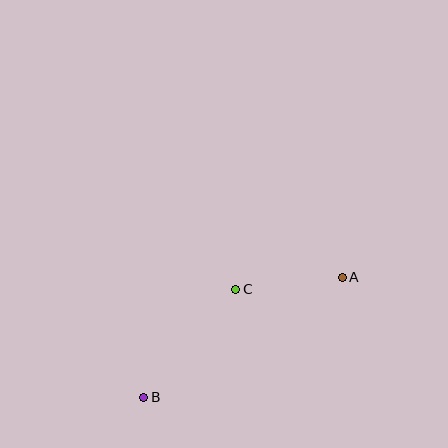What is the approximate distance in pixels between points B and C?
The distance between B and C is approximately 142 pixels.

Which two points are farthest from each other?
Points A and B are farthest from each other.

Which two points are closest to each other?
Points A and C are closest to each other.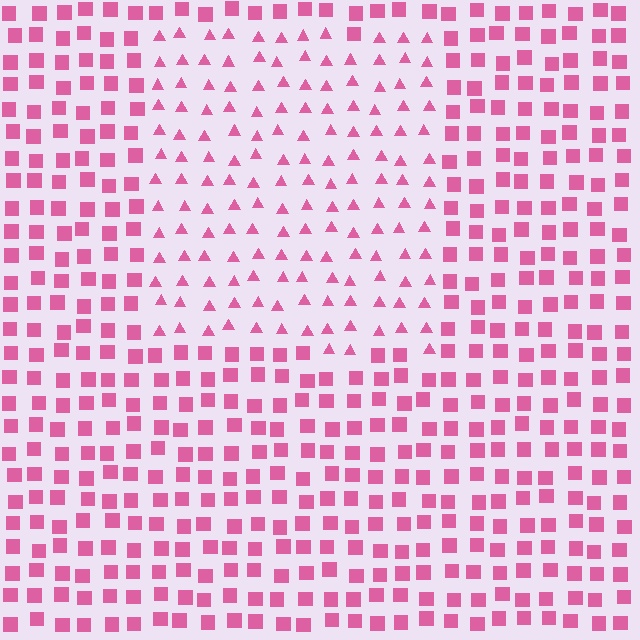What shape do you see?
I see a rectangle.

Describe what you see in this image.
The image is filled with small pink elements arranged in a uniform grid. A rectangle-shaped region contains triangles, while the surrounding area contains squares. The boundary is defined purely by the change in element shape.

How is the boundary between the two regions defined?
The boundary is defined by a change in element shape: triangles inside vs. squares outside. All elements share the same color and spacing.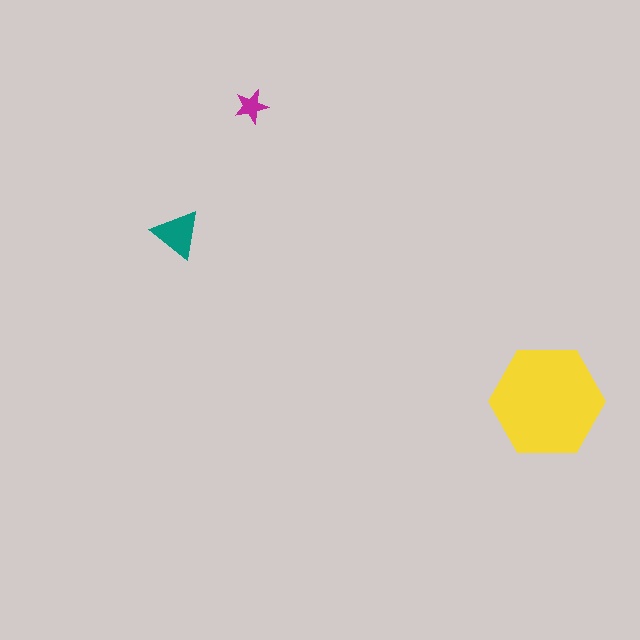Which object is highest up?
The magenta star is topmost.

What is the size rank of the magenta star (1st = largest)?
3rd.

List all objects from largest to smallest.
The yellow hexagon, the teal triangle, the magenta star.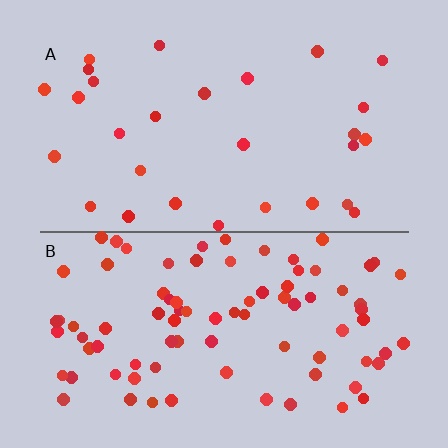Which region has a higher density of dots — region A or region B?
B (the bottom).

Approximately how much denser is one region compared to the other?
Approximately 2.9× — region B over region A.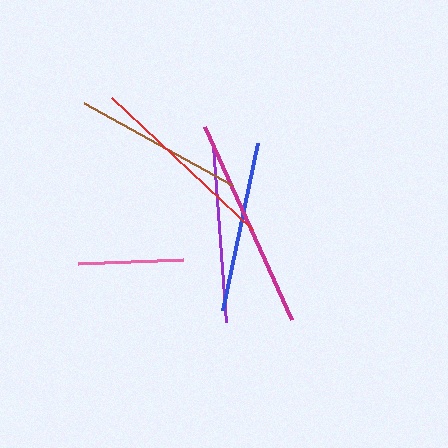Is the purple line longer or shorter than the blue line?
The purple line is longer than the blue line.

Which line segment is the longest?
The magenta line is the longest at approximately 212 pixels.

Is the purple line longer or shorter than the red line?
The red line is longer than the purple line.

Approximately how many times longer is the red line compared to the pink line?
The red line is approximately 1.8 times the length of the pink line.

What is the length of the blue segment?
The blue segment is approximately 170 pixels long.